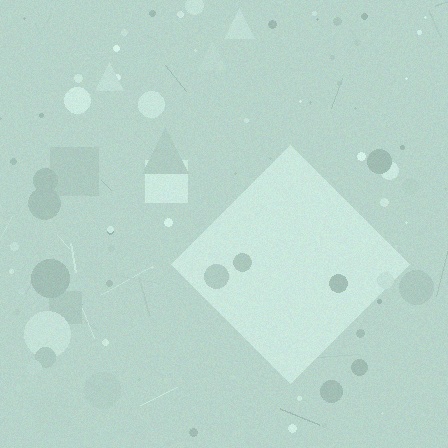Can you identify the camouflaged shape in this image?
The camouflaged shape is a diamond.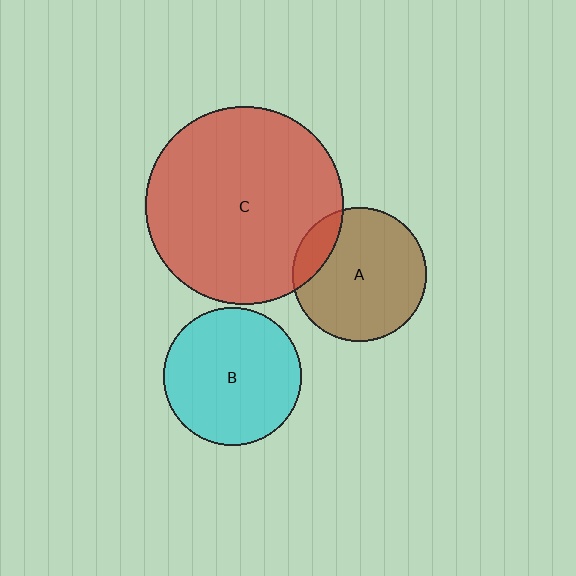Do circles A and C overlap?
Yes.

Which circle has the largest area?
Circle C (red).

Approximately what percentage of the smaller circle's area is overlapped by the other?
Approximately 15%.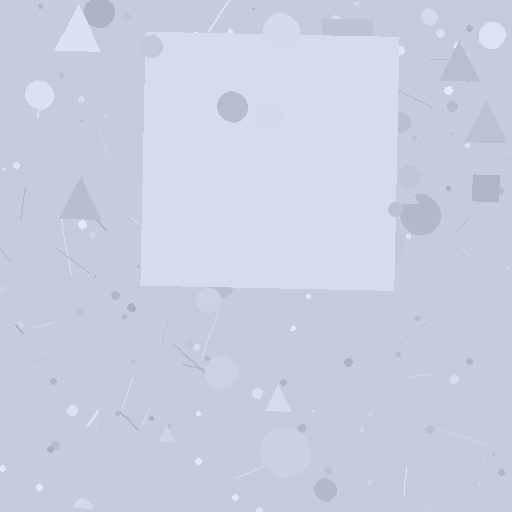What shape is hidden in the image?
A square is hidden in the image.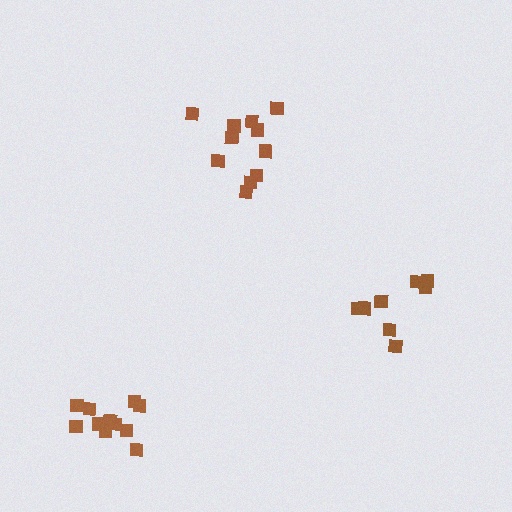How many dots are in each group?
Group 1: 8 dots, Group 2: 11 dots, Group 3: 11 dots (30 total).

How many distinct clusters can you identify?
There are 3 distinct clusters.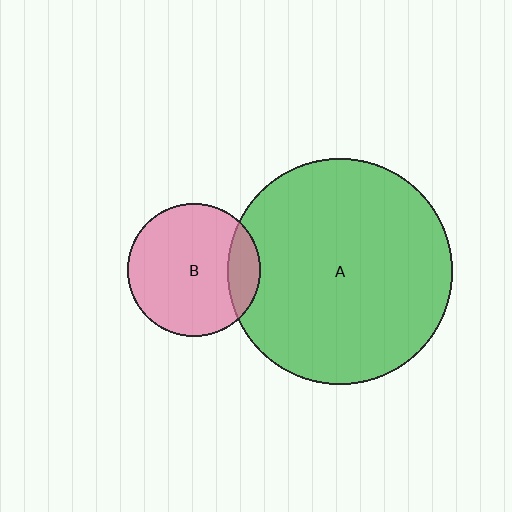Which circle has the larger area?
Circle A (green).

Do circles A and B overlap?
Yes.